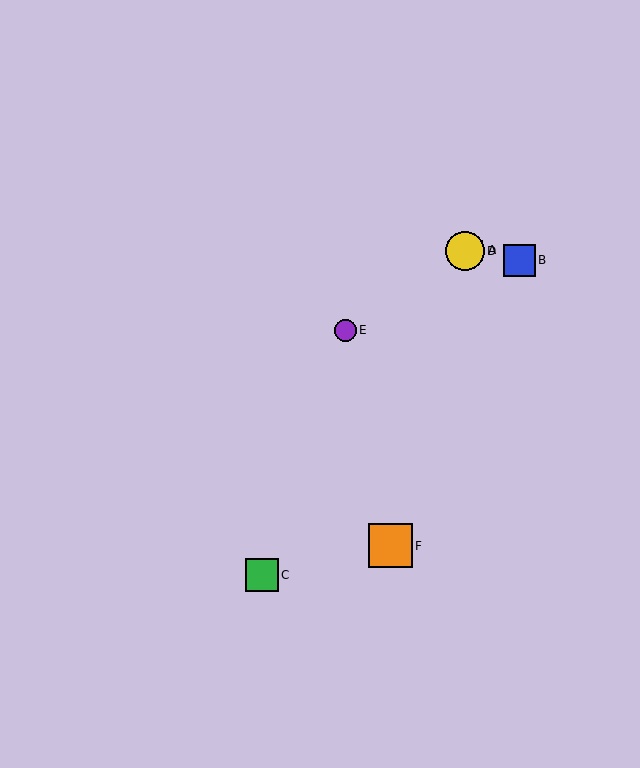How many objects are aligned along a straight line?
3 objects (A, D, E) are aligned along a straight line.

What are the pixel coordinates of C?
Object C is at (262, 575).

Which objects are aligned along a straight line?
Objects A, D, E are aligned along a straight line.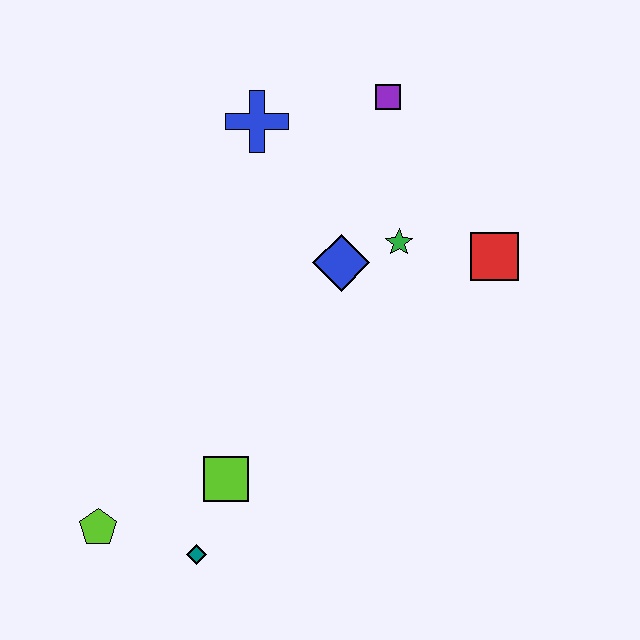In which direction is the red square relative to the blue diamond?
The red square is to the right of the blue diamond.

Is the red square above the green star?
No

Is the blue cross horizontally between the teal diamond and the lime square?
No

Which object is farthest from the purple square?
The lime pentagon is farthest from the purple square.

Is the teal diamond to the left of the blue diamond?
Yes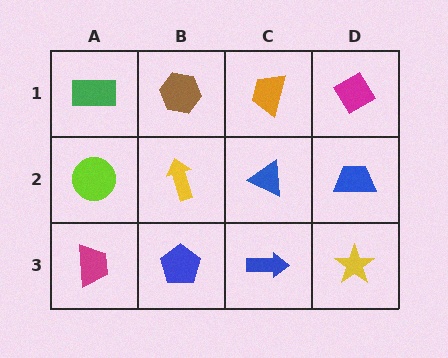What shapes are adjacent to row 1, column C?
A blue triangle (row 2, column C), a brown hexagon (row 1, column B), a magenta diamond (row 1, column D).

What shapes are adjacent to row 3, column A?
A lime circle (row 2, column A), a blue pentagon (row 3, column B).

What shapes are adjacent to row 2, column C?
An orange trapezoid (row 1, column C), a blue arrow (row 3, column C), a yellow arrow (row 2, column B), a blue trapezoid (row 2, column D).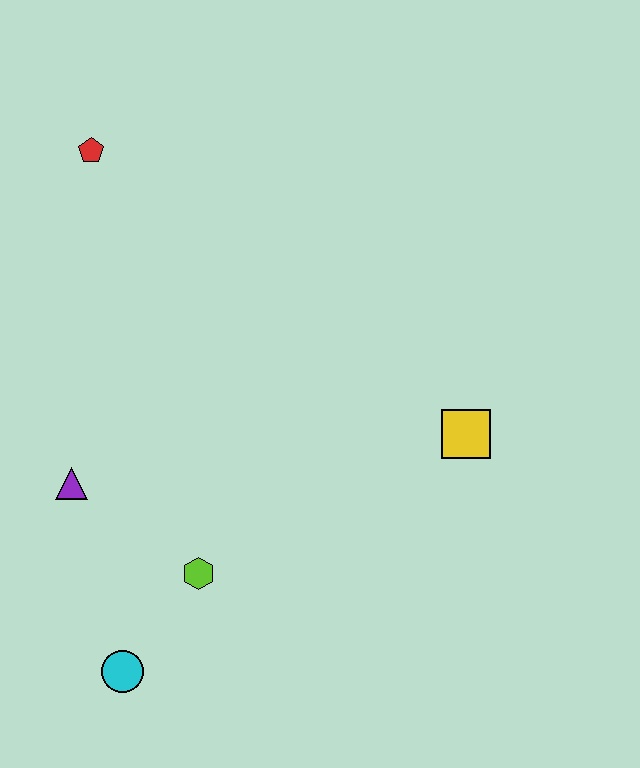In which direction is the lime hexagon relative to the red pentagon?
The lime hexagon is below the red pentagon.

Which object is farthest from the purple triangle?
The yellow square is farthest from the purple triangle.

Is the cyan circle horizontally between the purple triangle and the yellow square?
Yes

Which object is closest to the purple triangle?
The lime hexagon is closest to the purple triangle.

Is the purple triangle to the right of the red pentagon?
No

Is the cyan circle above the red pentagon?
No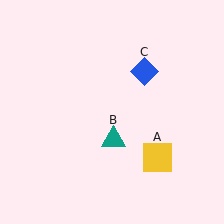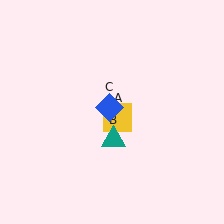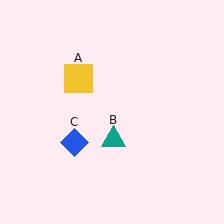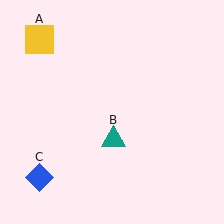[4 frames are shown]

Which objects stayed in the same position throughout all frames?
Teal triangle (object B) remained stationary.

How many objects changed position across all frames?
2 objects changed position: yellow square (object A), blue diamond (object C).